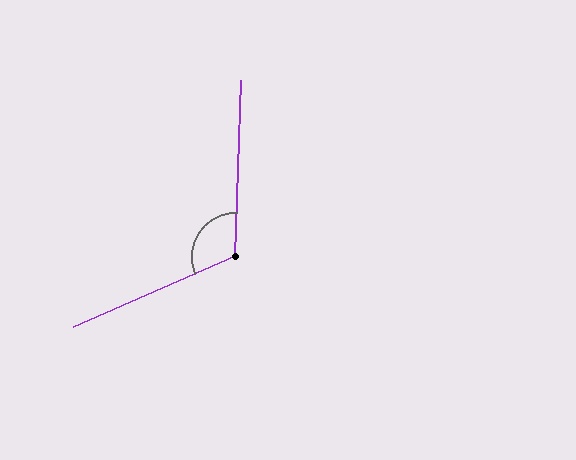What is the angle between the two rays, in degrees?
Approximately 115 degrees.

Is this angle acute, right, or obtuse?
It is obtuse.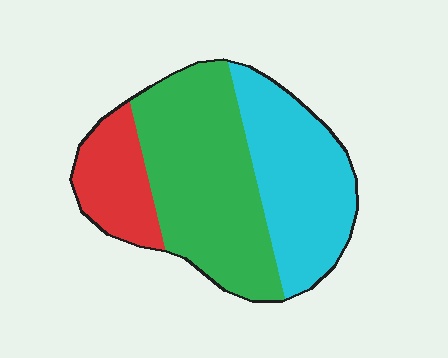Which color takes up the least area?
Red, at roughly 20%.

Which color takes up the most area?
Green, at roughly 45%.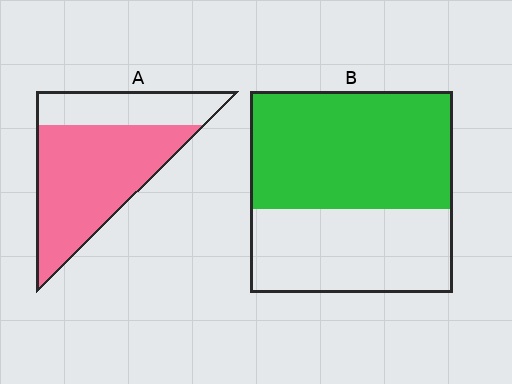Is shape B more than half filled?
Yes.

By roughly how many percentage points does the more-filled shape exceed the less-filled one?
By roughly 10 percentage points (A over B).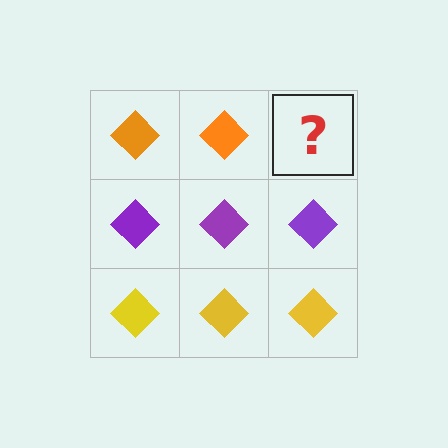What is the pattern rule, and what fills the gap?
The rule is that each row has a consistent color. The gap should be filled with an orange diamond.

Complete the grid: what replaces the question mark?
The question mark should be replaced with an orange diamond.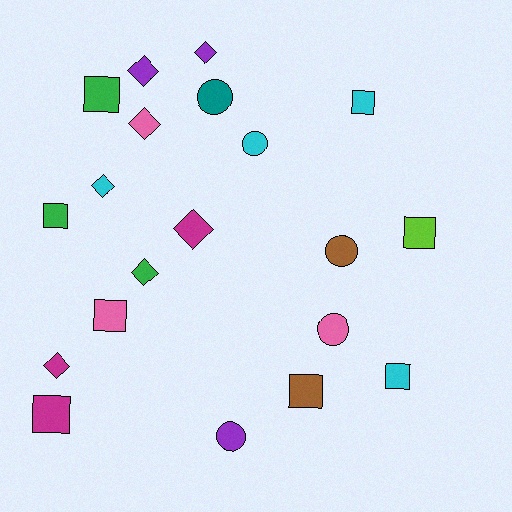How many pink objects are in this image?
There are 3 pink objects.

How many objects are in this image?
There are 20 objects.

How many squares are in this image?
There are 8 squares.